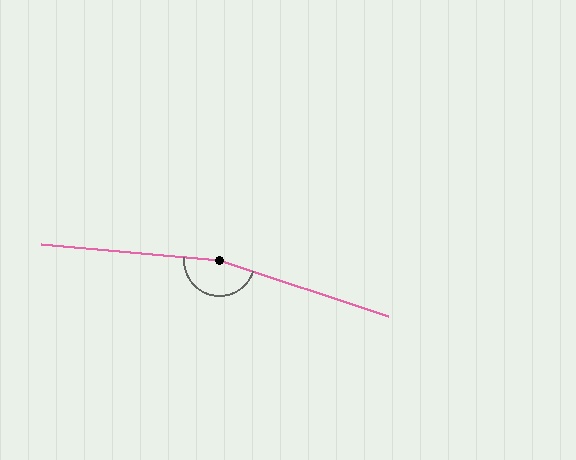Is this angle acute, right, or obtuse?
It is obtuse.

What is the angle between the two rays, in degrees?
Approximately 167 degrees.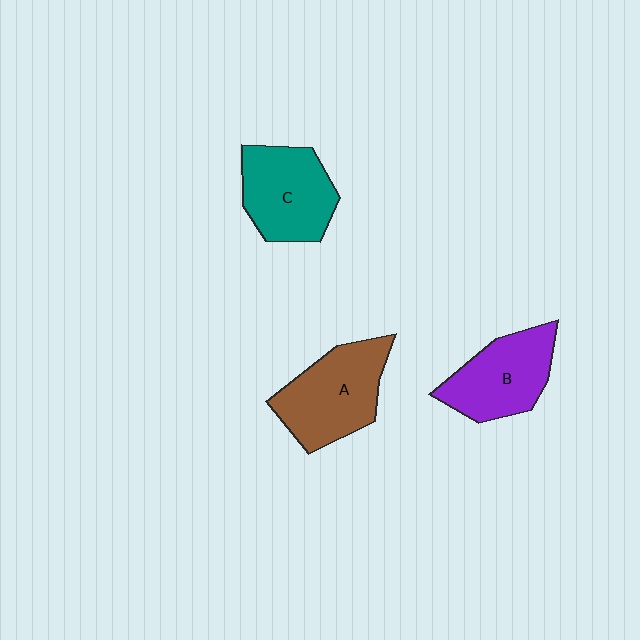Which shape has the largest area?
Shape A (brown).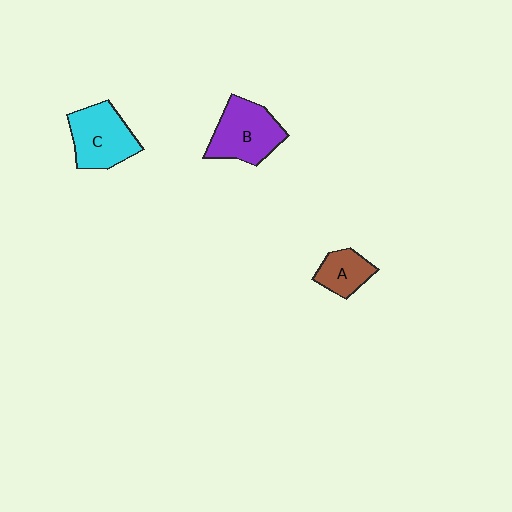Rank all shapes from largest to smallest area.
From largest to smallest: B (purple), C (cyan), A (brown).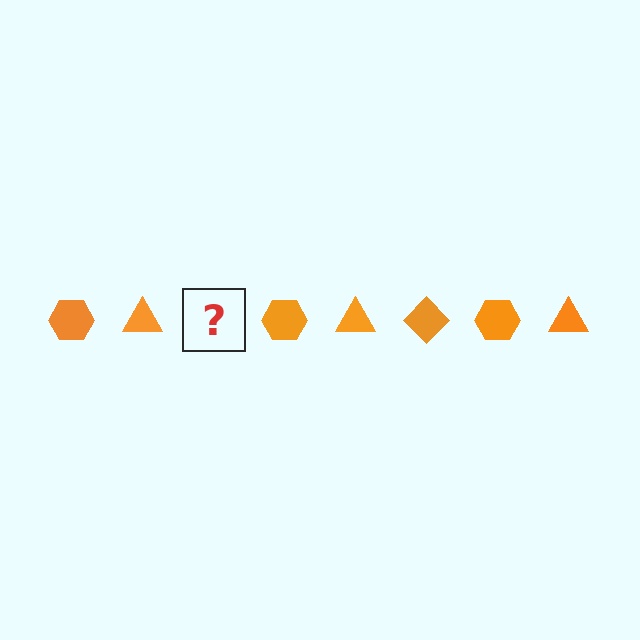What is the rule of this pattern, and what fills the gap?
The rule is that the pattern cycles through hexagon, triangle, diamond shapes in orange. The gap should be filled with an orange diamond.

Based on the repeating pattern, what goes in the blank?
The blank should be an orange diamond.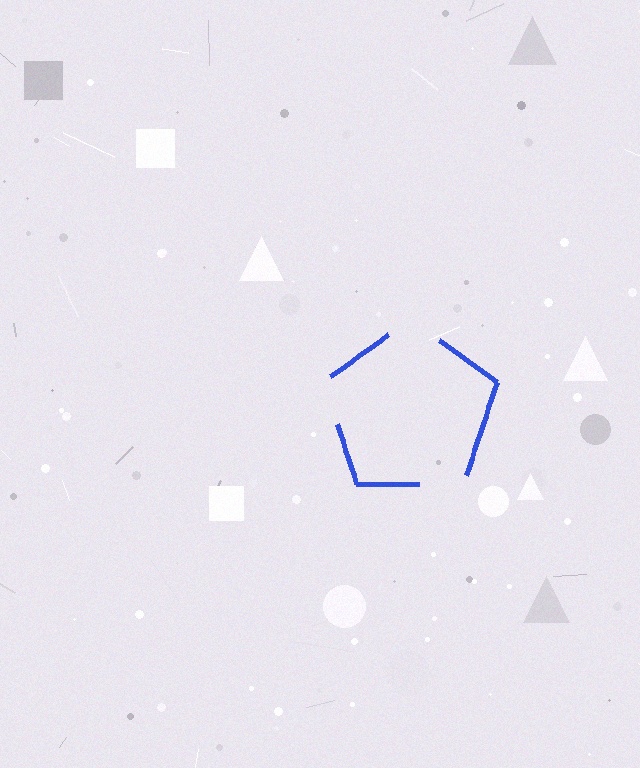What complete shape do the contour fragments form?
The contour fragments form a pentagon.